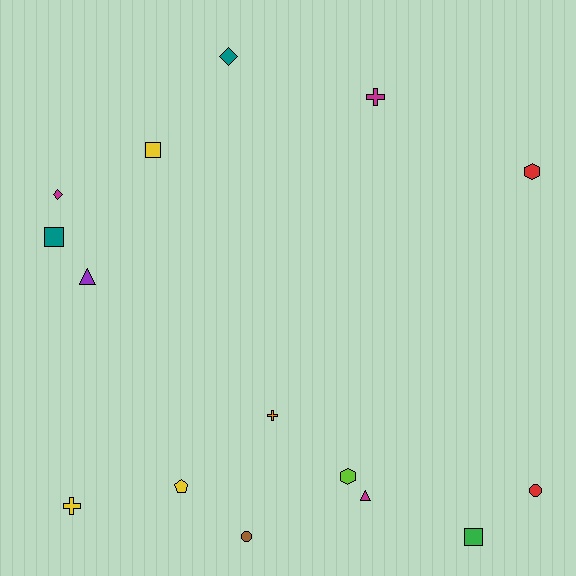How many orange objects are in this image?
There is 1 orange object.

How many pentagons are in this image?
There is 1 pentagon.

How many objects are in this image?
There are 15 objects.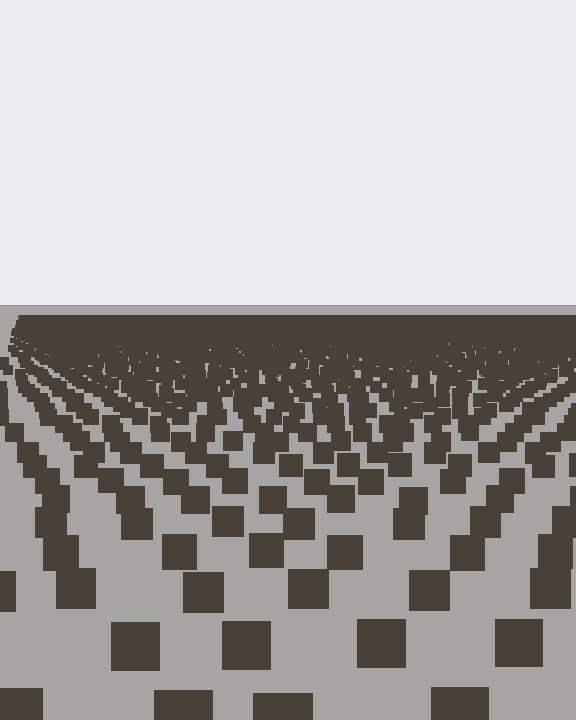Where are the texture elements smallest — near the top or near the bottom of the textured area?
Near the top.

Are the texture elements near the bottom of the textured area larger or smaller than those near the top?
Larger. Near the bottom, elements are closer to the viewer and appear at a bigger on-screen size.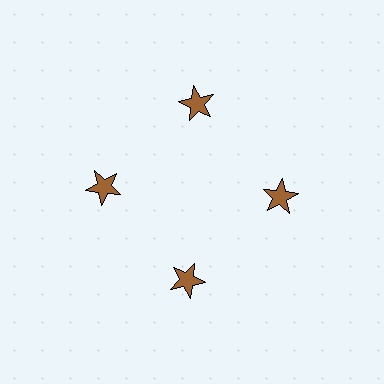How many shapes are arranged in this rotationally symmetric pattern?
There are 4 shapes, arranged in 4 groups of 1.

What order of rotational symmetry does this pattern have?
This pattern has 4-fold rotational symmetry.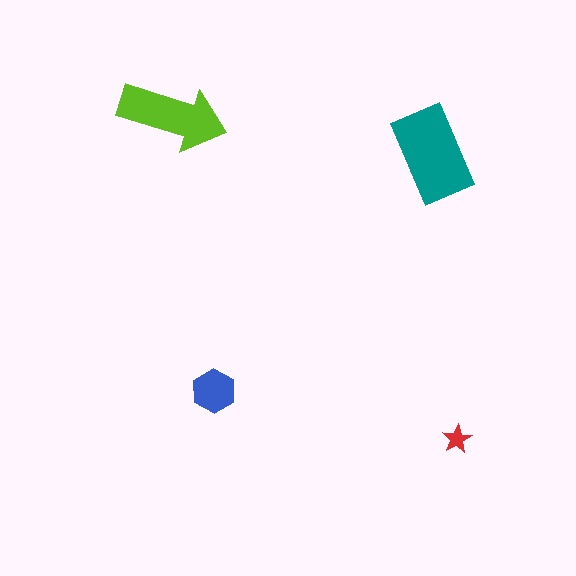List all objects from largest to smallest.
The teal rectangle, the lime arrow, the blue hexagon, the red star.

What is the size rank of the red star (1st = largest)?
4th.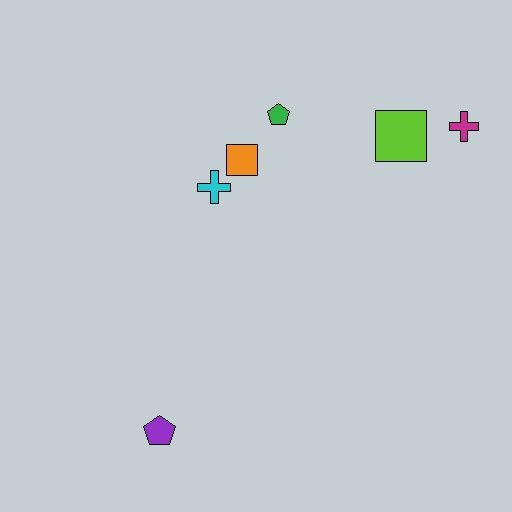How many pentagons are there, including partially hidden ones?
There are 2 pentagons.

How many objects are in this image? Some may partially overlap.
There are 6 objects.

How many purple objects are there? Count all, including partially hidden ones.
There is 1 purple object.